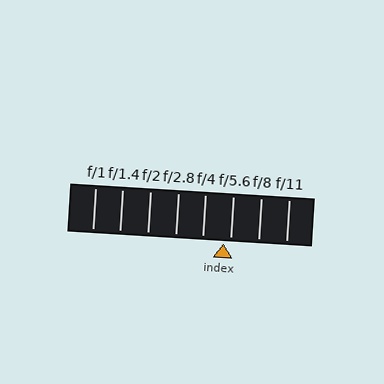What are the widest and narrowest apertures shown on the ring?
The widest aperture shown is f/1 and the narrowest is f/11.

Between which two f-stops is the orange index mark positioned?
The index mark is between f/4 and f/5.6.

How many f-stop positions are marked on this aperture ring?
There are 8 f-stop positions marked.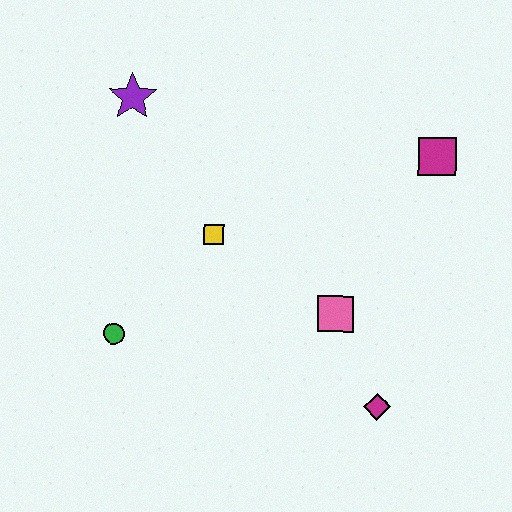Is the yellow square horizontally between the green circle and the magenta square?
Yes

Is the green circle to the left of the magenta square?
Yes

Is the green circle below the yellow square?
Yes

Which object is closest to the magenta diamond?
The pink square is closest to the magenta diamond.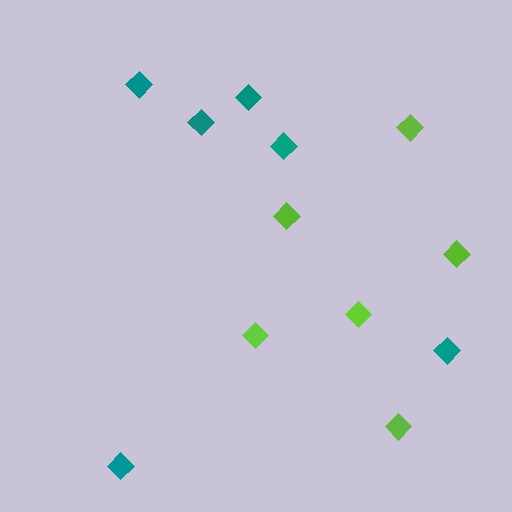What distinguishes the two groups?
There are 2 groups: one group of lime diamonds (6) and one group of teal diamonds (6).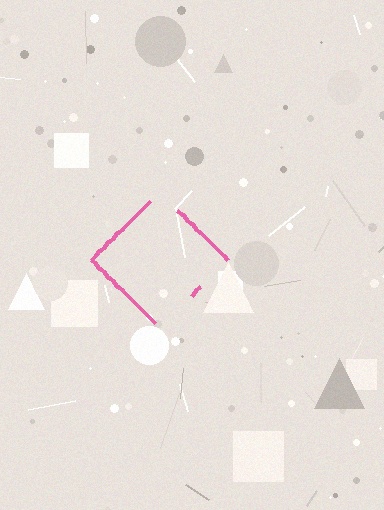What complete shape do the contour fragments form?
The contour fragments form a diamond.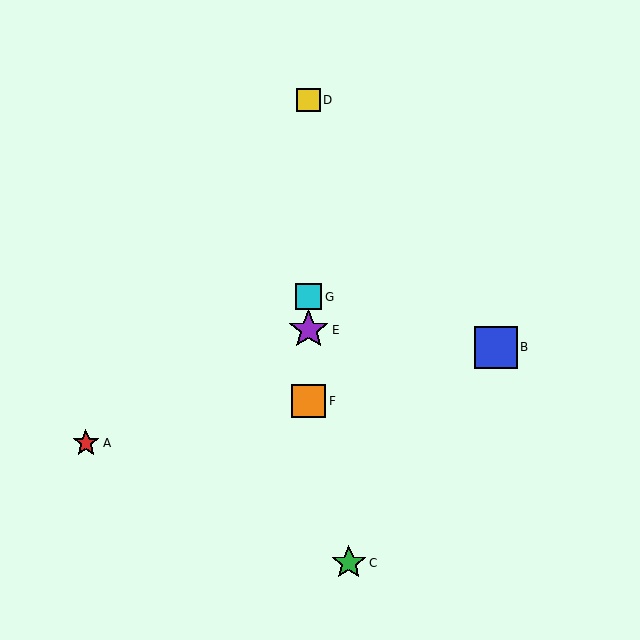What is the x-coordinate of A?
Object A is at x≈86.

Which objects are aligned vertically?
Objects D, E, F, G are aligned vertically.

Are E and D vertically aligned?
Yes, both are at x≈309.